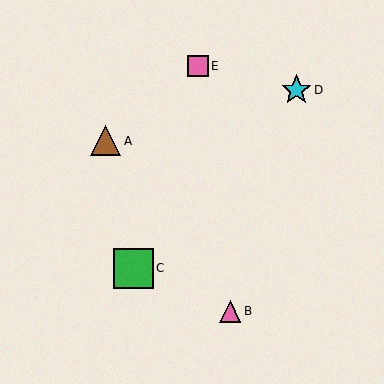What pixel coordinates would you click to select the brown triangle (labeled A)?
Click at (106, 141) to select the brown triangle A.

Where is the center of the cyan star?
The center of the cyan star is at (296, 90).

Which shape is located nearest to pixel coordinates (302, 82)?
The cyan star (labeled D) at (296, 90) is nearest to that location.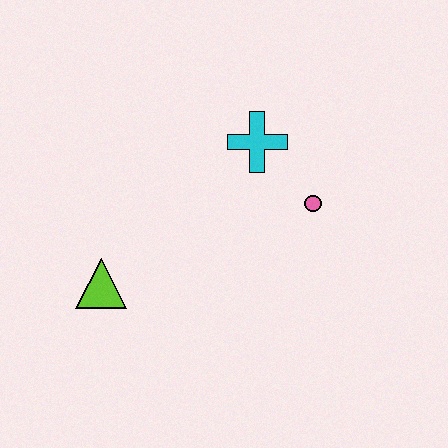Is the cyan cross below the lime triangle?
No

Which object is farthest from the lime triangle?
The pink circle is farthest from the lime triangle.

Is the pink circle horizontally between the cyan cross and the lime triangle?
No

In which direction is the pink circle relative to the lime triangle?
The pink circle is to the right of the lime triangle.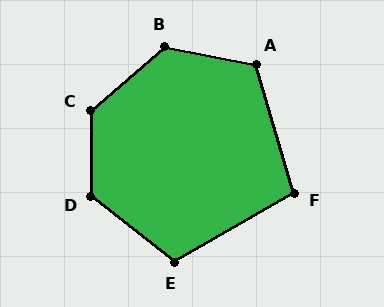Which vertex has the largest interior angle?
C, at approximately 131 degrees.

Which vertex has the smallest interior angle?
F, at approximately 103 degrees.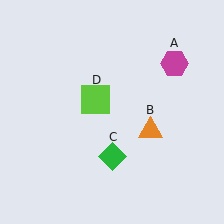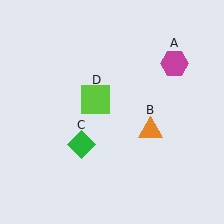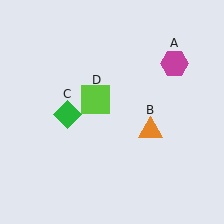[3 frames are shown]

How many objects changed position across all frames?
1 object changed position: green diamond (object C).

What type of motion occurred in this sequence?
The green diamond (object C) rotated clockwise around the center of the scene.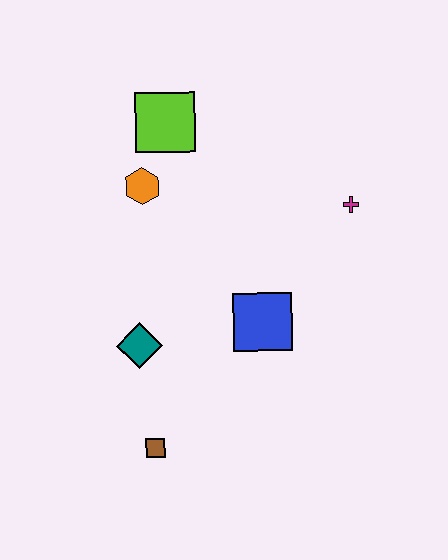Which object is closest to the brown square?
The teal diamond is closest to the brown square.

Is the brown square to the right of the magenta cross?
No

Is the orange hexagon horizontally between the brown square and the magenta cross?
No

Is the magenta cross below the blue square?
No